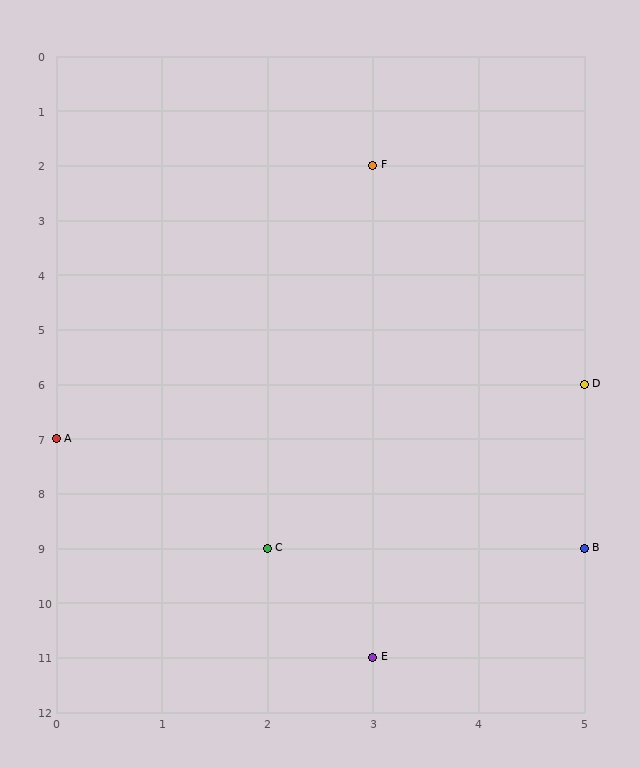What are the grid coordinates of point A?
Point A is at grid coordinates (0, 7).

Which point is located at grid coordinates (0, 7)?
Point A is at (0, 7).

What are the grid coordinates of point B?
Point B is at grid coordinates (5, 9).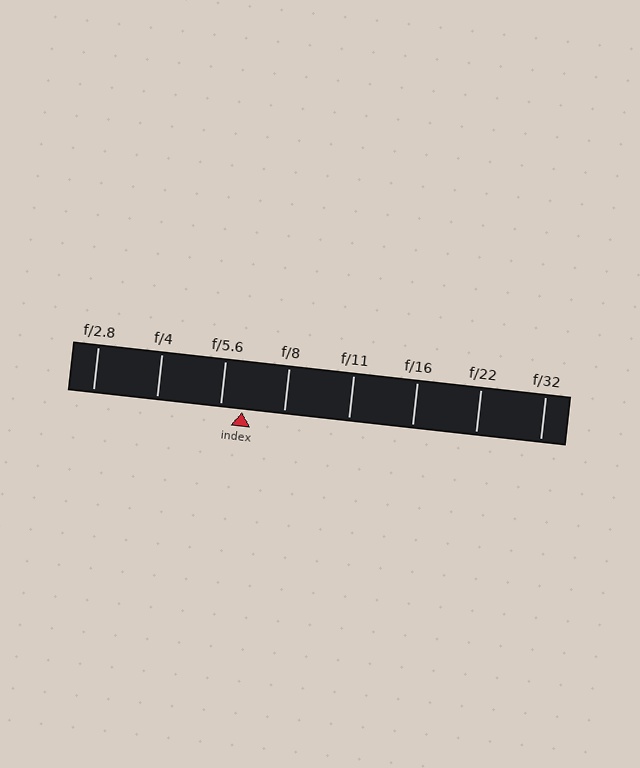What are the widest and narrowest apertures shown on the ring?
The widest aperture shown is f/2.8 and the narrowest is f/32.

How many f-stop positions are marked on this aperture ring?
There are 8 f-stop positions marked.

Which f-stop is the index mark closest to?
The index mark is closest to f/5.6.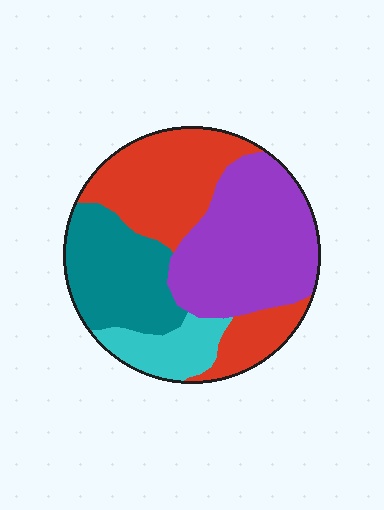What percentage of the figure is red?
Red takes up between a sixth and a third of the figure.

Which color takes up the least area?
Cyan, at roughly 10%.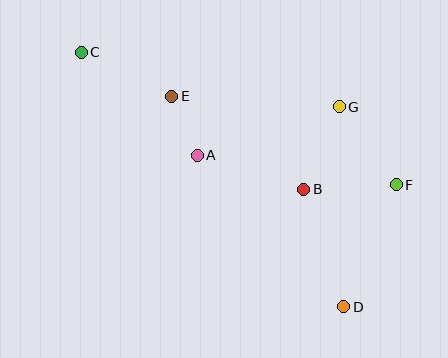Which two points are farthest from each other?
Points C and D are farthest from each other.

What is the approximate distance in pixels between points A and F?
The distance between A and F is approximately 201 pixels.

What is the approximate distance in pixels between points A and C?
The distance between A and C is approximately 155 pixels.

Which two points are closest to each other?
Points A and E are closest to each other.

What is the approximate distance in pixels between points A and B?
The distance between A and B is approximately 112 pixels.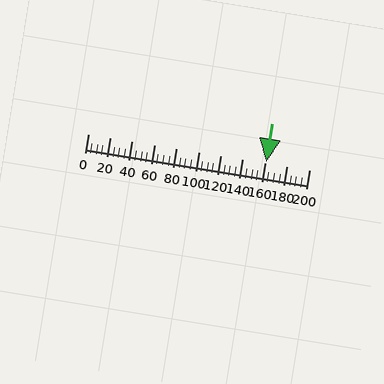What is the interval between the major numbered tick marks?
The major tick marks are spaced 20 units apart.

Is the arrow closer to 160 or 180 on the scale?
The arrow is closer to 160.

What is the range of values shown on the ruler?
The ruler shows values from 0 to 200.